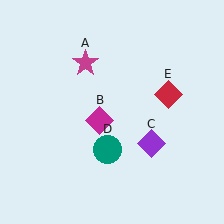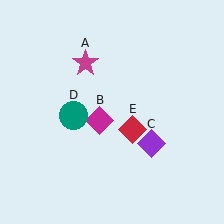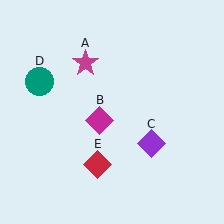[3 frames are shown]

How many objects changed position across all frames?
2 objects changed position: teal circle (object D), red diamond (object E).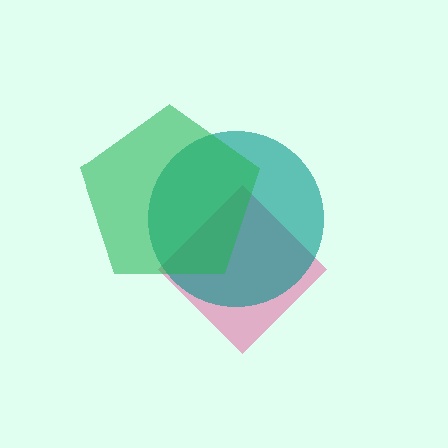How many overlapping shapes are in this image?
There are 3 overlapping shapes in the image.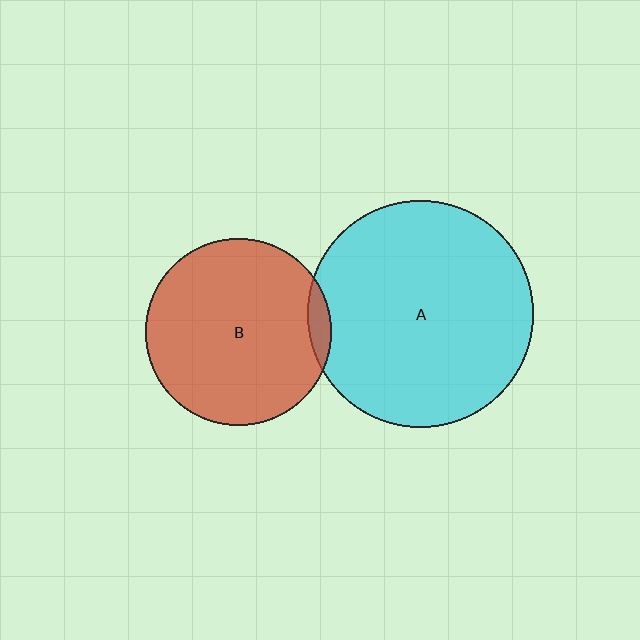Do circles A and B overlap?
Yes.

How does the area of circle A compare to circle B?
Approximately 1.5 times.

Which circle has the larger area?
Circle A (cyan).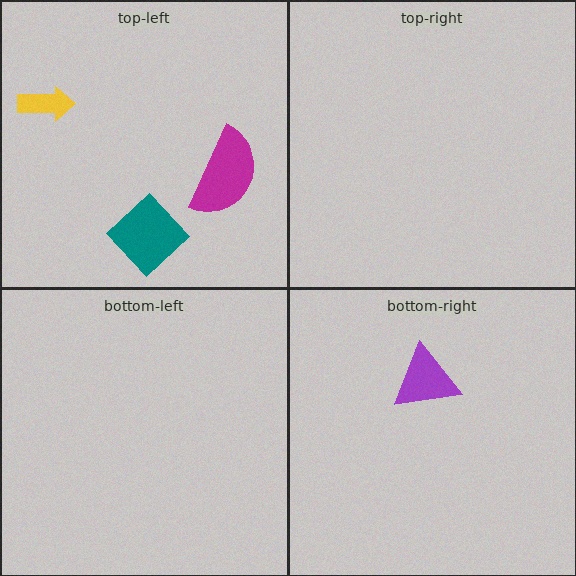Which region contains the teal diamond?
The top-left region.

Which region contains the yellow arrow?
The top-left region.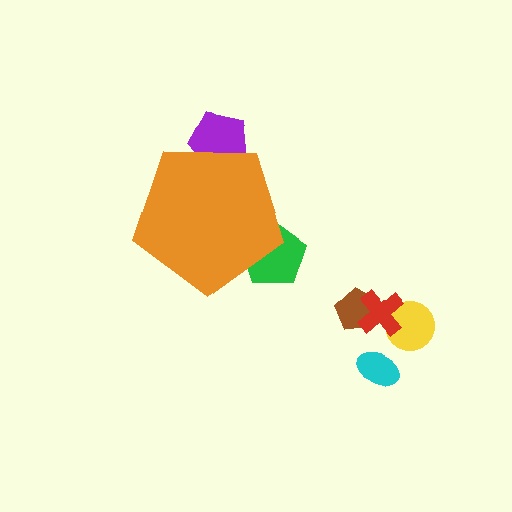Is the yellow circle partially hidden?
No, the yellow circle is fully visible.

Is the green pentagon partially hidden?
Yes, the green pentagon is partially hidden behind the orange pentagon.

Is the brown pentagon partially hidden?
No, the brown pentagon is fully visible.